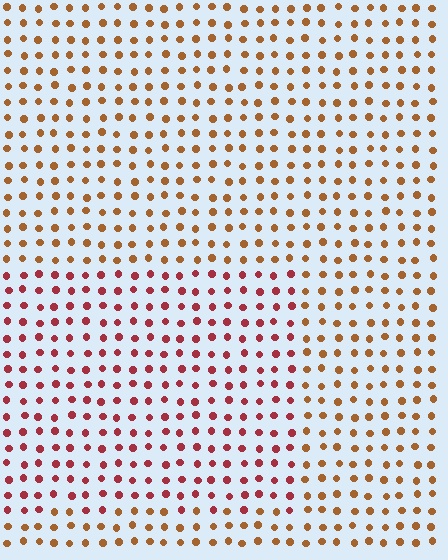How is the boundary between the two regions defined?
The boundary is defined purely by a slight shift in hue (about 36 degrees). Spacing, size, and orientation are identical on both sides.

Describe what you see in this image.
The image is filled with small brown elements in a uniform arrangement. A rectangle-shaped region is visible where the elements are tinted to a slightly different hue, forming a subtle color boundary.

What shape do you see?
I see a rectangle.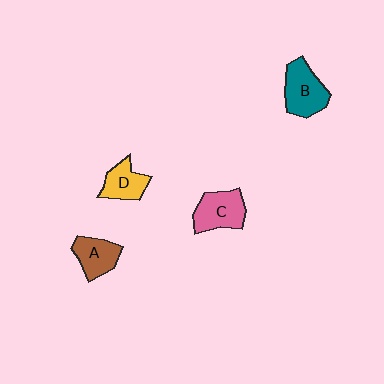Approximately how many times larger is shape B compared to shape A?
Approximately 1.3 times.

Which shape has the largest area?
Shape B (teal).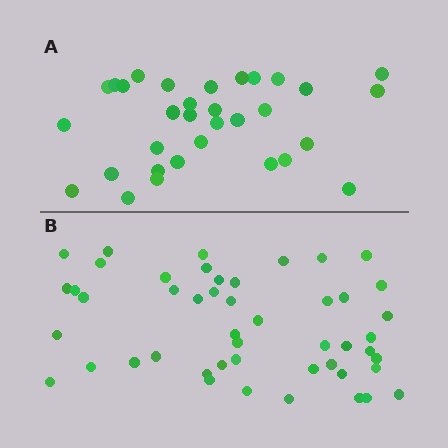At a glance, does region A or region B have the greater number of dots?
Region B (the bottom region) has more dots.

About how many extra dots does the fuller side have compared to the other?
Region B has approximately 15 more dots than region A.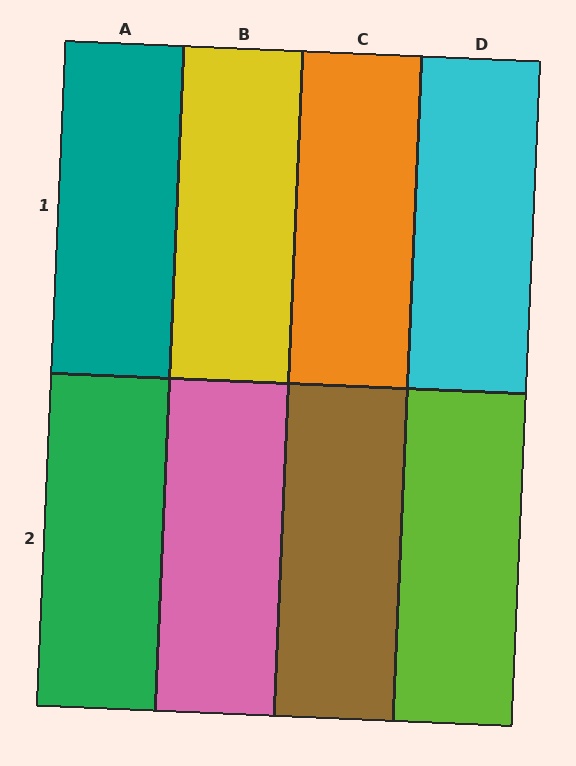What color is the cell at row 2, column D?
Lime.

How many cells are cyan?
1 cell is cyan.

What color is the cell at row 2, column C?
Brown.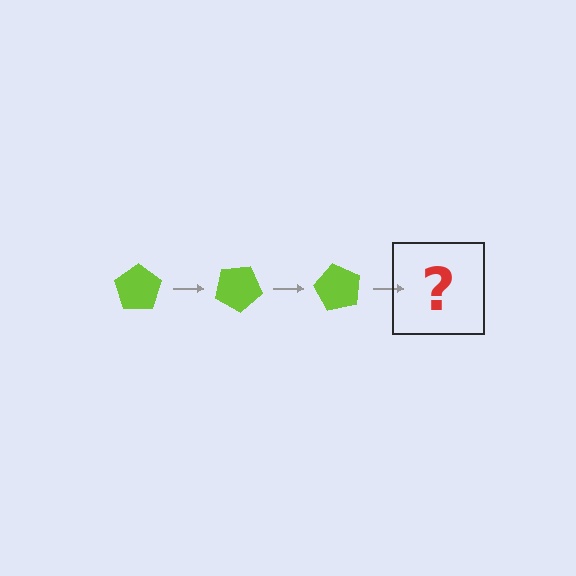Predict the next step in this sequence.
The next step is a lime pentagon rotated 90 degrees.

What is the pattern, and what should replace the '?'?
The pattern is that the pentagon rotates 30 degrees each step. The '?' should be a lime pentagon rotated 90 degrees.